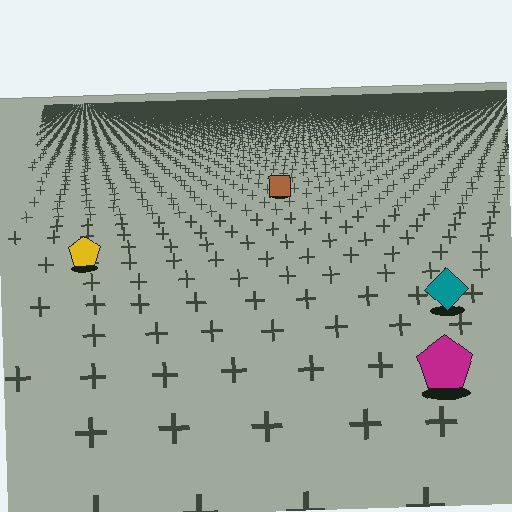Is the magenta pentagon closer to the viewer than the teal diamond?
Yes. The magenta pentagon is closer — you can tell from the texture gradient: the ground texture is coarser near it.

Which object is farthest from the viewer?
The brown square is farthest from the viewer. It appears smaller and the ground texture around it is denser.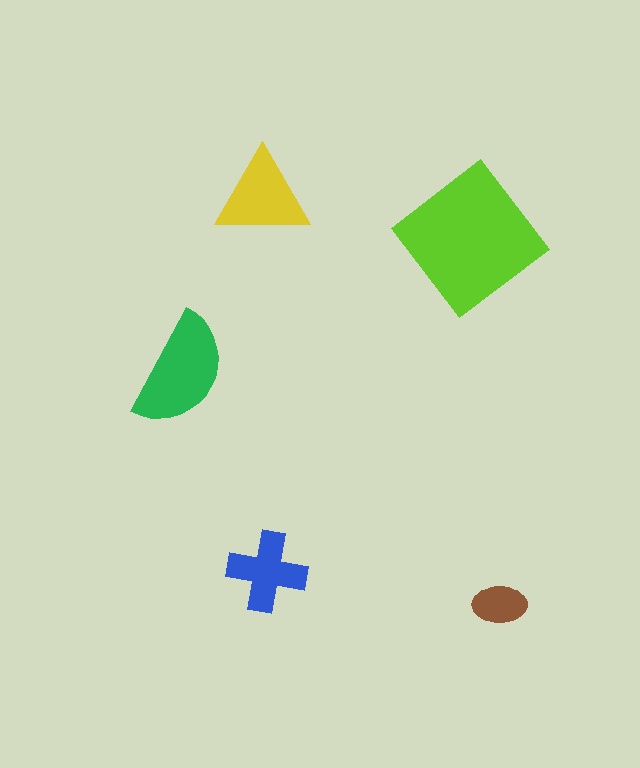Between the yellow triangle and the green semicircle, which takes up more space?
The green semicircle.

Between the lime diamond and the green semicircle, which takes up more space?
The lime diamond.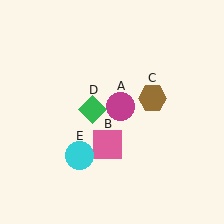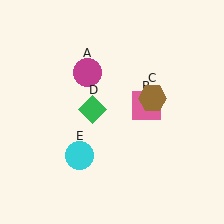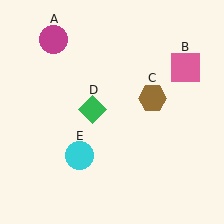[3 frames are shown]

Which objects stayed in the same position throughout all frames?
Brown hexagon (object C) and green diamond (object D) and cyan circle (object E) remained stationary.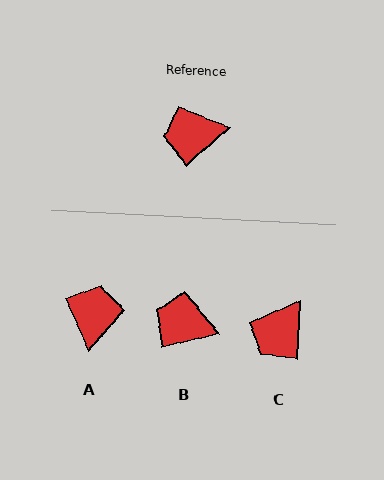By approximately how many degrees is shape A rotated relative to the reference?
Approximately 109 degrees clockwise.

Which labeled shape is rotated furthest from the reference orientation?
A, about 109 degrees away.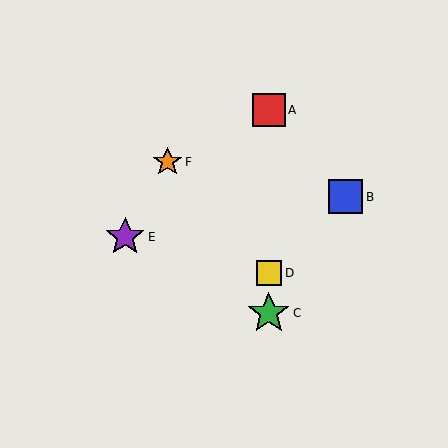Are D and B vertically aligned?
No, D is at x≈269 and B is at x≈346.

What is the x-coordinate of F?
Object F is at x≈167.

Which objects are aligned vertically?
Objects A, C, D are aligned vertically.